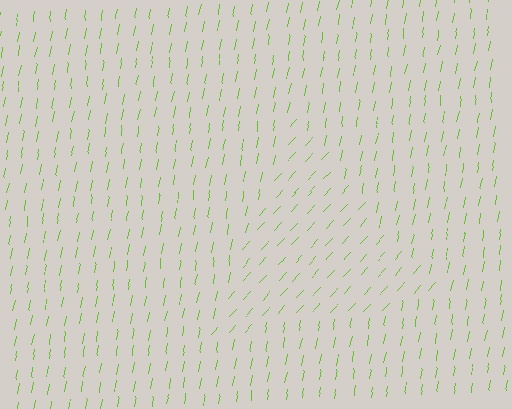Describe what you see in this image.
The image is filled with small lime line segments. A triangle region in the image has lines oriented differently from the surrounding lines, creating a visible texture boundary.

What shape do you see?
I see a triangle.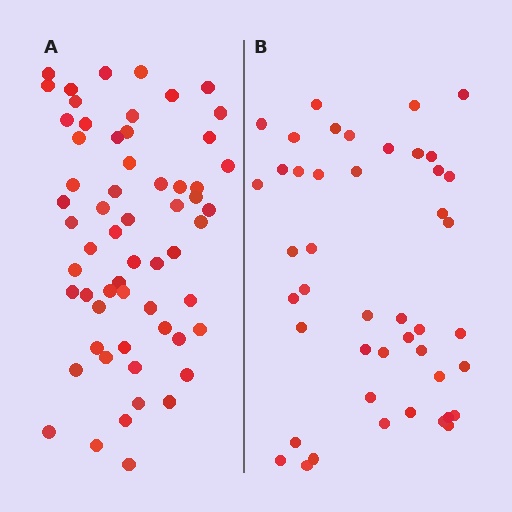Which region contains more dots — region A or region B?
Region A (the left region) has more dots.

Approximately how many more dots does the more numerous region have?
Region A has approximately 15 more dots than region B.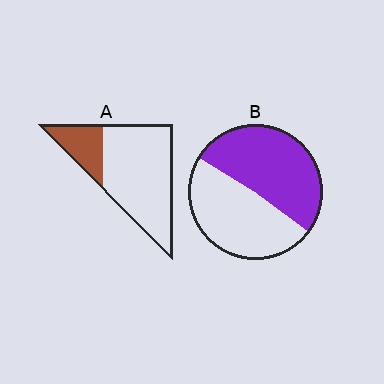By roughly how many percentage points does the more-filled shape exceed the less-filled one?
By roughly 30 percentage points (B over A).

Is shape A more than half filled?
No.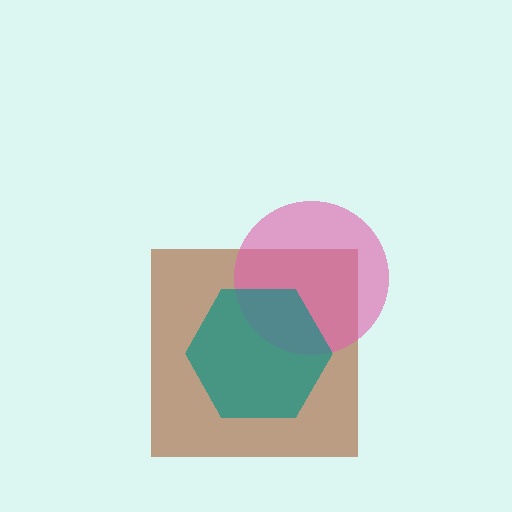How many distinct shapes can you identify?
There are 3 distinct shapes: a brown square, a pink circle, a teal hexagon.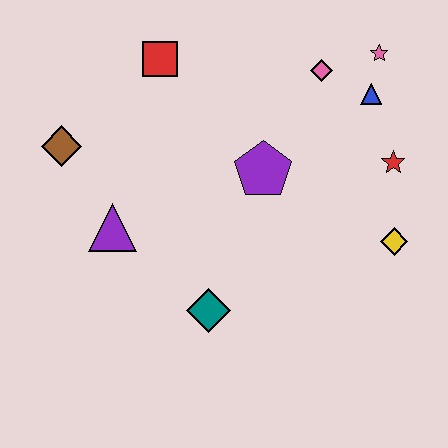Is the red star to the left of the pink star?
No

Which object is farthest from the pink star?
The brown diamond is farthest from the pink star.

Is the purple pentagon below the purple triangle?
No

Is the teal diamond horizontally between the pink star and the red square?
Yes